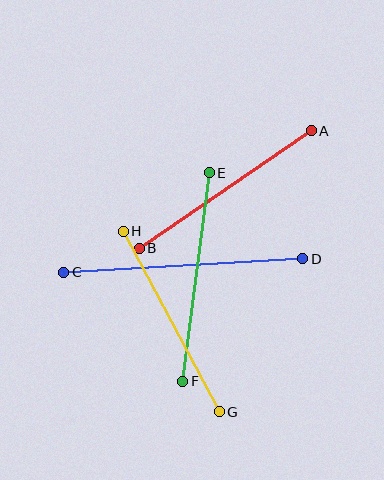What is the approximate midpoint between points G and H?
The midpoint is at approximately (171, 322) pixels.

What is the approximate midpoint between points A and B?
The midpoint is at approximately (225, 190) pixels.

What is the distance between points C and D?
The distance is approximately 240 pixels.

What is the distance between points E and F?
The distance is approximately 210 pixels.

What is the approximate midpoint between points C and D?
The midpoint is at approximately (183, 265) pixels.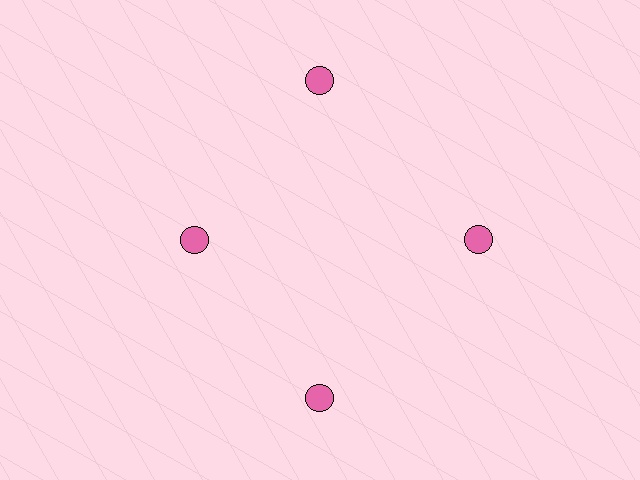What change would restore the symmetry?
The symmetry would be restored by moving it outward, back onto the ring so that all 4 circles sit at equal angles and equal distance from the center.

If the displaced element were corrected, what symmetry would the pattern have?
It would have 4-fold rotational symmetry — the pattern would map onto itself every 90 degrees.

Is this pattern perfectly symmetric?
No. The 4 pink circles are arranged in a ring, but one element near the 9 o'clock position is pulled inward toward the center, breaking the 4-fold rotational symmetry.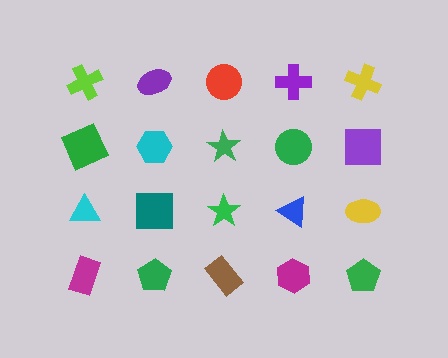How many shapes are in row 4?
5 shapes.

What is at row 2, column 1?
A green square.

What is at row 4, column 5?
A green pentagon.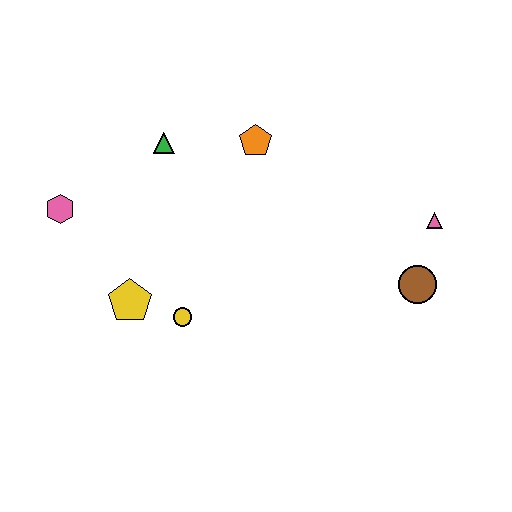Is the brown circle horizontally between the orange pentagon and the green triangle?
No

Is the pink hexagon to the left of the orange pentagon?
Yes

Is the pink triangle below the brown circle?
No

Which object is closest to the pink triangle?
The brown circle is closest to the pink triangle.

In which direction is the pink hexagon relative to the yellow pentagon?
The pink hexagon is above the yellow pentagon.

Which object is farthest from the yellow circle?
The pink triangle is farthest from the yellow circle.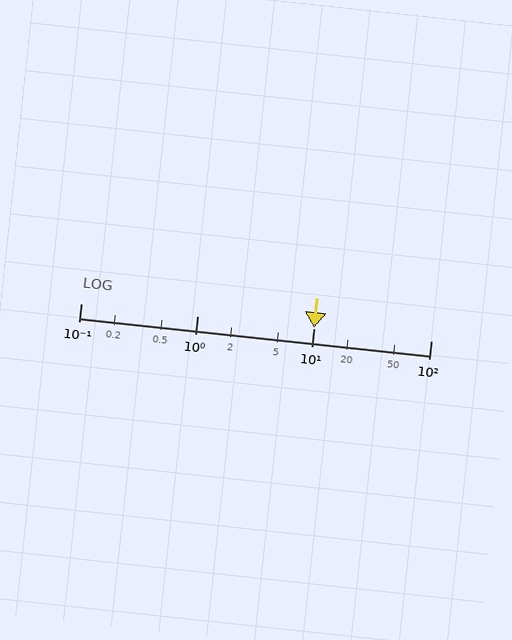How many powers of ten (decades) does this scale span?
The scale spans 3 decades, from 0.1 to 100.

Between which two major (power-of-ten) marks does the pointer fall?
The pointer is between 10 and 100.